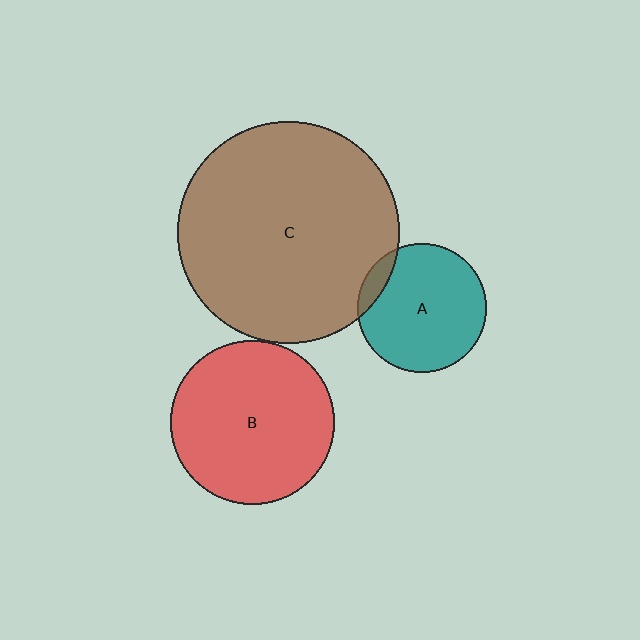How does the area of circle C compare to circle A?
Approximately 3.0 times.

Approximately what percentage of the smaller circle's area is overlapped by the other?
Approximately 10%.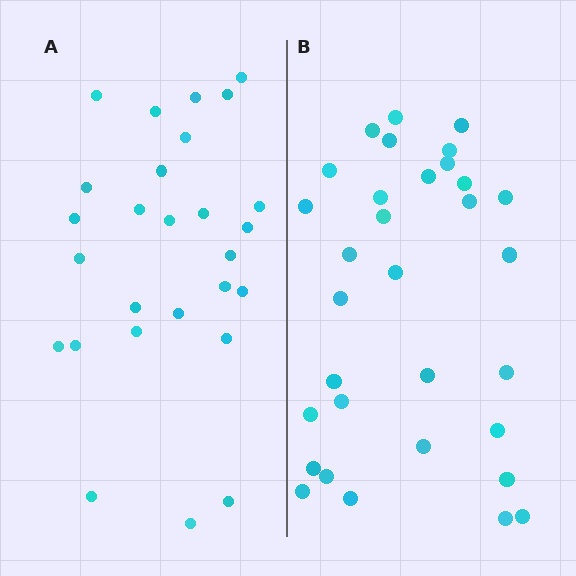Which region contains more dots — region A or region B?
Region B (the right region) has more dots.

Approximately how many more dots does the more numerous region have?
Region B has about 5 more dots than region A.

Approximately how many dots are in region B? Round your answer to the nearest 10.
About 30 dots. (The exact count is 32, which rounds to 30.)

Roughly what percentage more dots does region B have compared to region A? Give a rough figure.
About 20% more.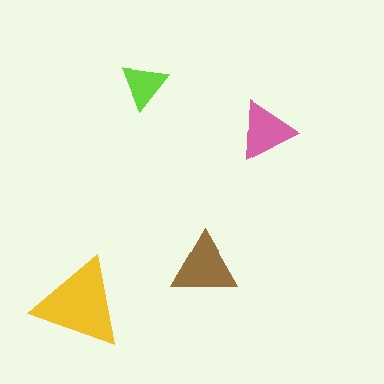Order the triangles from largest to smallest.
the yellow one, the brown one, the pink one, the lime one.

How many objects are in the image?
There are 4 objects in the image.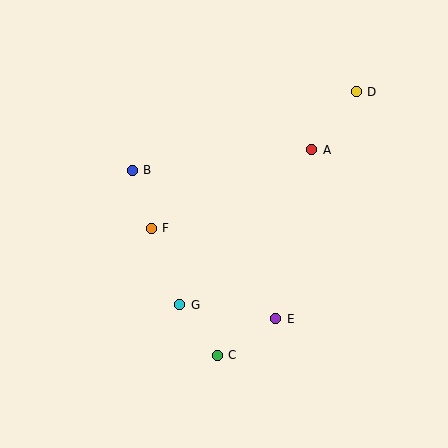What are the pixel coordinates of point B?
Point B is at (132, 170).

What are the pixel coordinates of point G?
Point G is at (180, 305).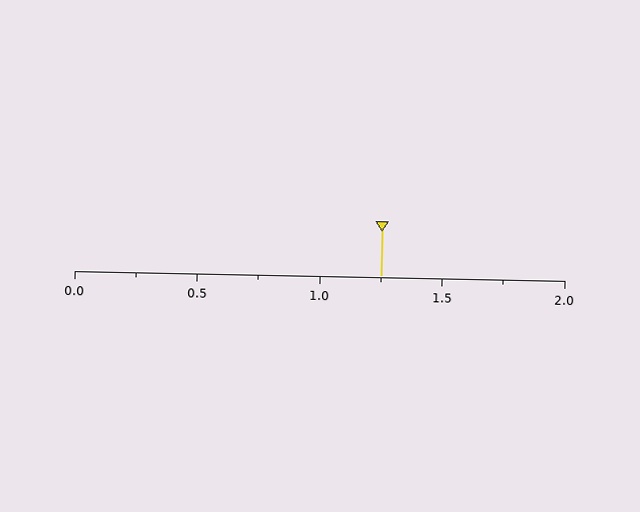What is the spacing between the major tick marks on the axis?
The major ticks are spaced 0.5 apart.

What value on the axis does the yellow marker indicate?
The marker indicates approximately 1.25.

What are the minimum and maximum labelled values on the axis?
The axis runs from 0.0 to 2.0.